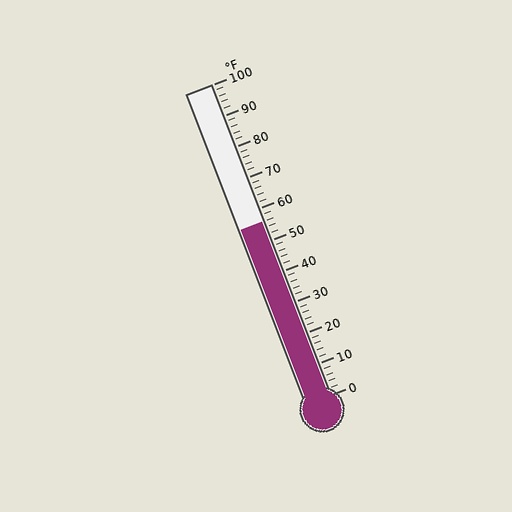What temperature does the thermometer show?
The thermometer shows approximately 56°F.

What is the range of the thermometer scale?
The thermometer scale ranges from 0°F to 100°F.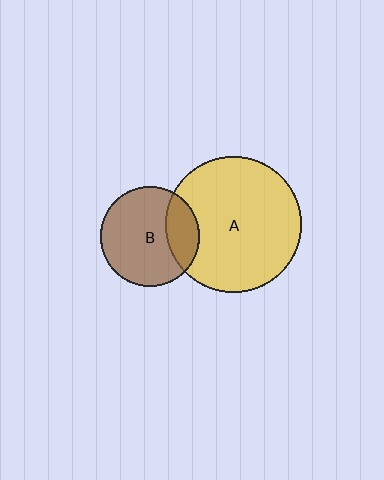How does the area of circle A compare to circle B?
Approximately 1.9 times.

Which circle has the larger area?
Circle A (yellow).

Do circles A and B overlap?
Yes.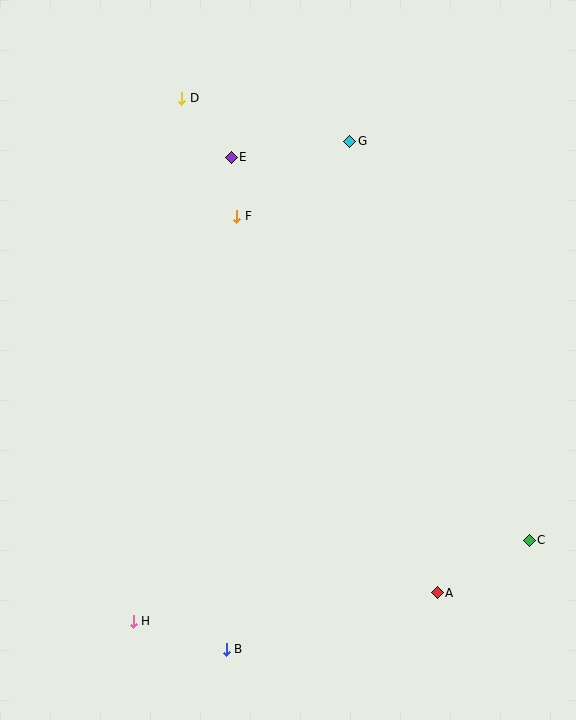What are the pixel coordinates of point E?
Point E is at (231, 157).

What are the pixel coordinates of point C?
Point C is at (529, 540).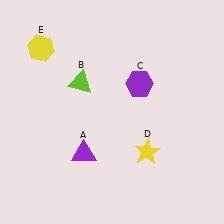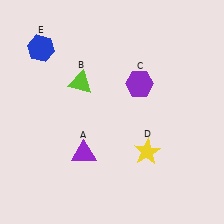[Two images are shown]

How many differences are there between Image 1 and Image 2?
There is 1 difference between the two images.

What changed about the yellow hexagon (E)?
In Image 1, E is yellow. In Image 2, it changed to blue.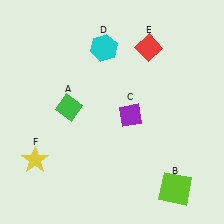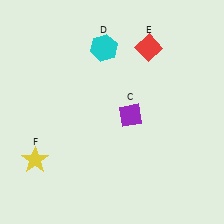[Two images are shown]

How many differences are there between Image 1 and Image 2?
There are 2 differences between the two images.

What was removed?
The green diamond (A), the lime square (B) were removed in Image 2.